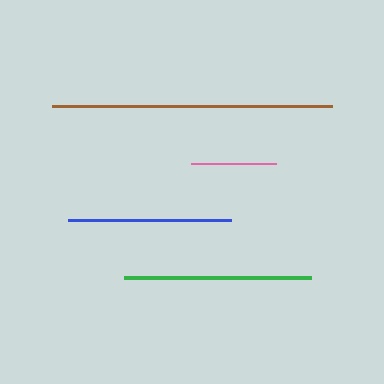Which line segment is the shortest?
The pink line is the shortest at approximately 85 pixels.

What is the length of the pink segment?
The pink segment is approximately 85 pixels long.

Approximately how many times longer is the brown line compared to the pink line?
The brown line is approximately 3.3 times the length of the pink line.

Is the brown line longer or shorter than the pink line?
The brown line is longer than the pink line.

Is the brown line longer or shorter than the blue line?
The brown line is longer than the blue line.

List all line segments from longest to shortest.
From longest to shortest: brown, green, blue, pink.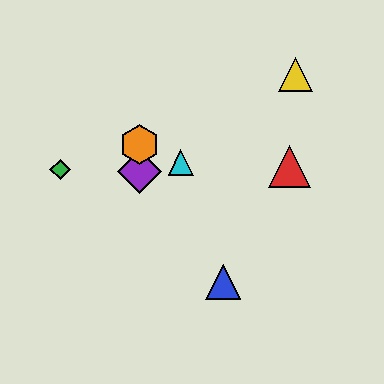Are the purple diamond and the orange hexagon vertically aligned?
Yes, both are at x≈139.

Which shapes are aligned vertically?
The purple diamond, the orange hexagon are aligned vertically.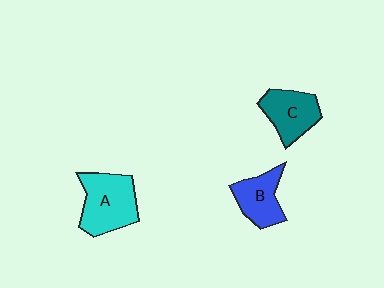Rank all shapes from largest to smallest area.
From largest to smallest: A (cyan), C (teal), B (blue).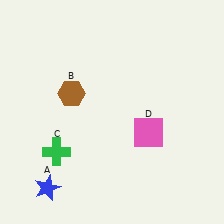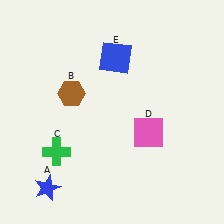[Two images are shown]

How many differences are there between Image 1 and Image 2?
There is 1 difference between the two images.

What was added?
A blue square (E) was added in Image 2.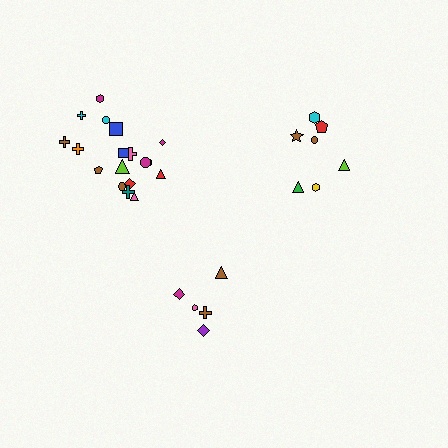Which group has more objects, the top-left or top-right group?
The top-left group.